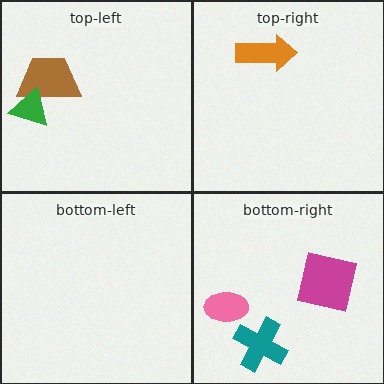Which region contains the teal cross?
The bottom-right region.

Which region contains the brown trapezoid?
The top-left region.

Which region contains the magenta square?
The bottom-right region.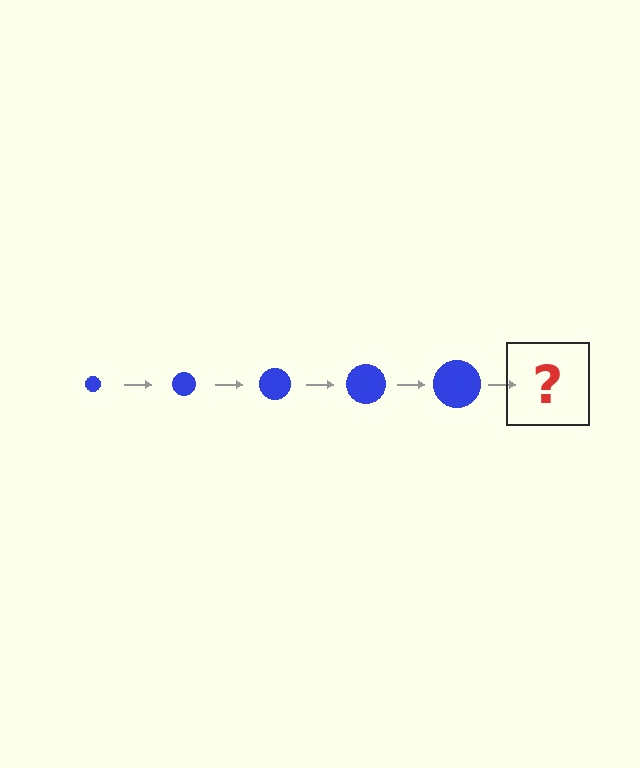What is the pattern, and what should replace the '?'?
The pattern is that the circle gets progressively larger each step. The '?' should be a blue circle, larger than the previous one.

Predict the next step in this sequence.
The next step is a blue circle, larger than the previous one.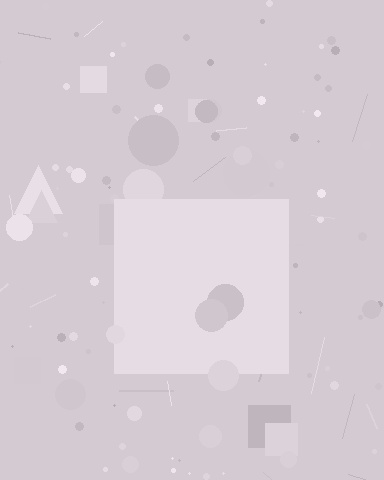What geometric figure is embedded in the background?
A square is embedded in the background.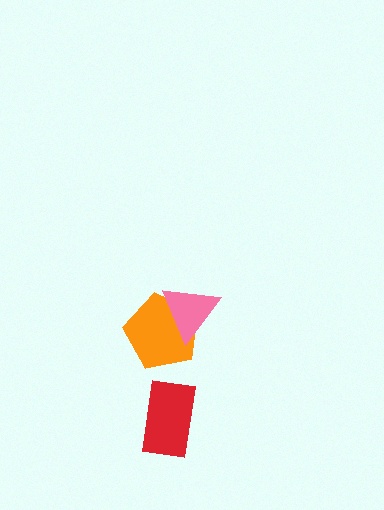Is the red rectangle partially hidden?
No, no other shape covers it.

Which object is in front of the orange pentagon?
The pink triangle is in front of the orange pentagon.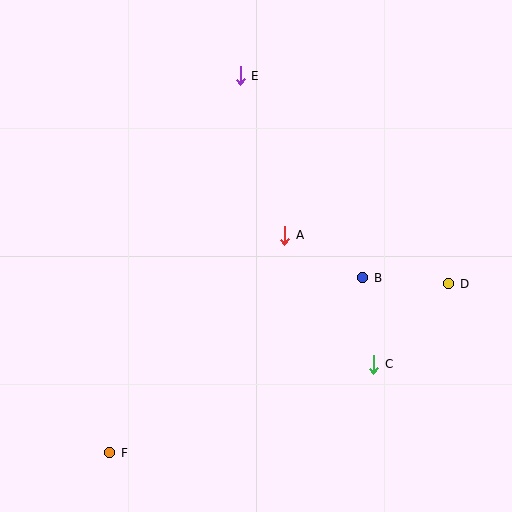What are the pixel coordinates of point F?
Point F is at (110, 453).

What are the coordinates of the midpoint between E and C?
The midpoint between E and C is at (307, 220).